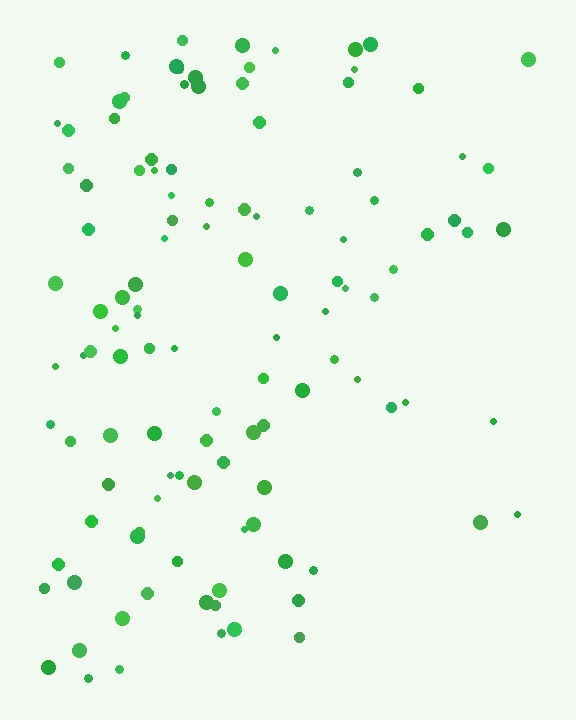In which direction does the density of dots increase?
From right to left, with the left side densest.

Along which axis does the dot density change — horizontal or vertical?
Horizontal.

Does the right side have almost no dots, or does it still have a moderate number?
Still a moderate number, just noticeably fewer than the left.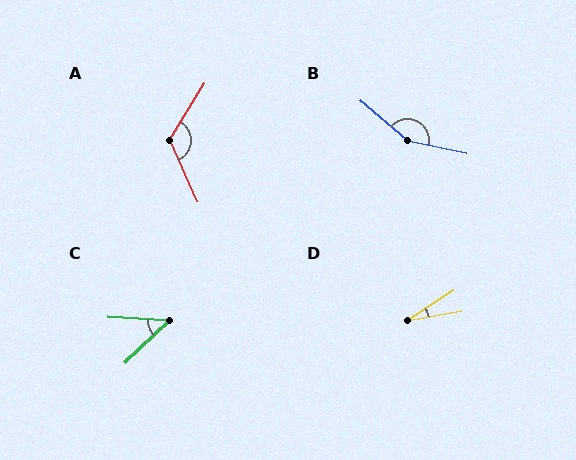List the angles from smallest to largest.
D (23°), C (47°), A (124°), B (151°).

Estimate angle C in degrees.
Approximately 47 degrees.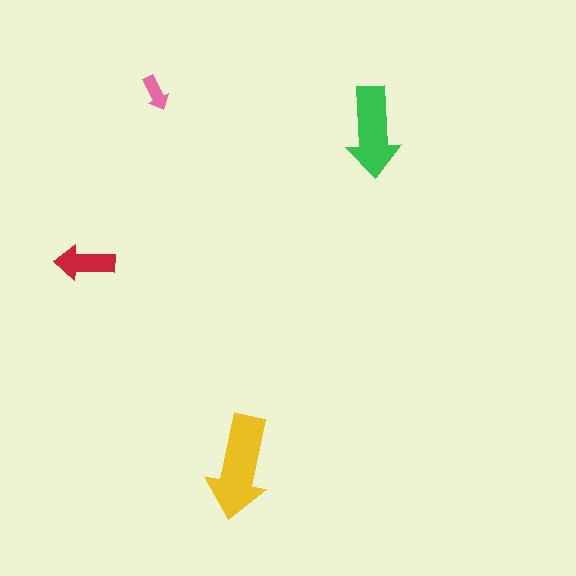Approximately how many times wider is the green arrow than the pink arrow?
About 2.5 times wider.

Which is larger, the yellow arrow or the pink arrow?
The yellow one.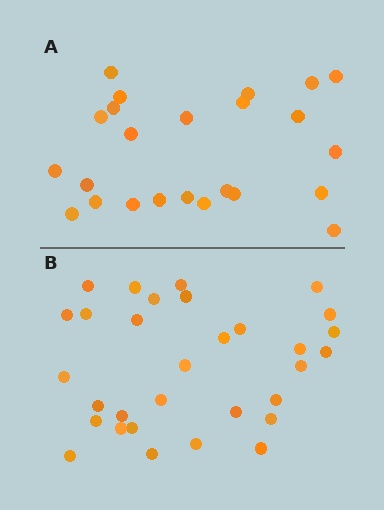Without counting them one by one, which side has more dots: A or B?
Region B (the bottom region) has more dots.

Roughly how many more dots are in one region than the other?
Region B has roughly 8 or so more dots than region A.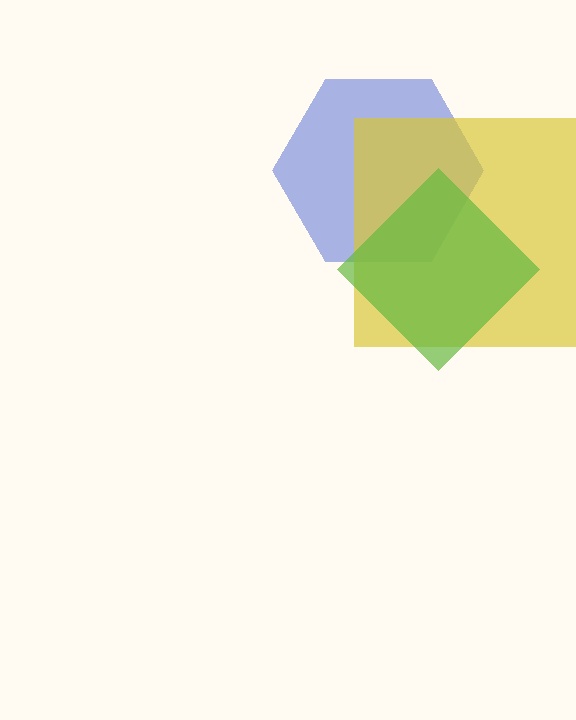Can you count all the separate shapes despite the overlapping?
Yes, there are 3 separate shapes.